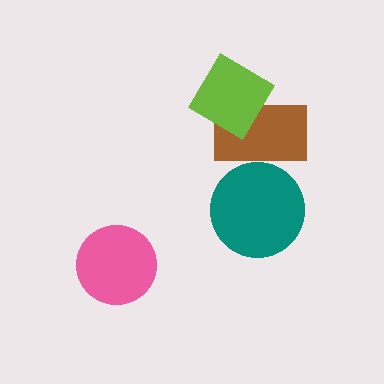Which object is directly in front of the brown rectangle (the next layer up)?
The teal circle is directly in front of the brown rectangle.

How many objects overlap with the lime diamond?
1 object overlaps with the lime diamond.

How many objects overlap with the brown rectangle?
2 objects overlap with the brown rectangle.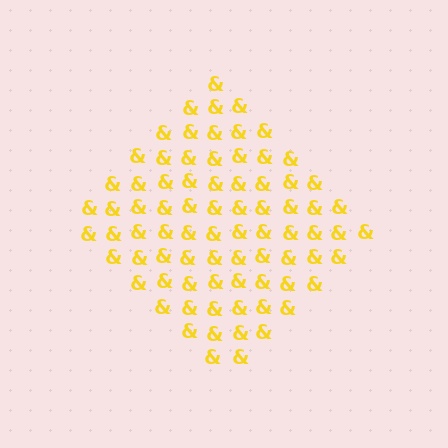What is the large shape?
The large shape is a diamond.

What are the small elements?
The small elements are ampersands.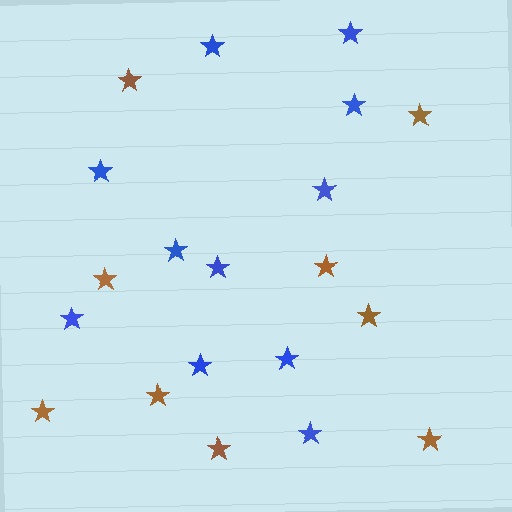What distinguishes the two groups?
There are 2 groups: one group of brown stars (9) and one group of blue stars (11).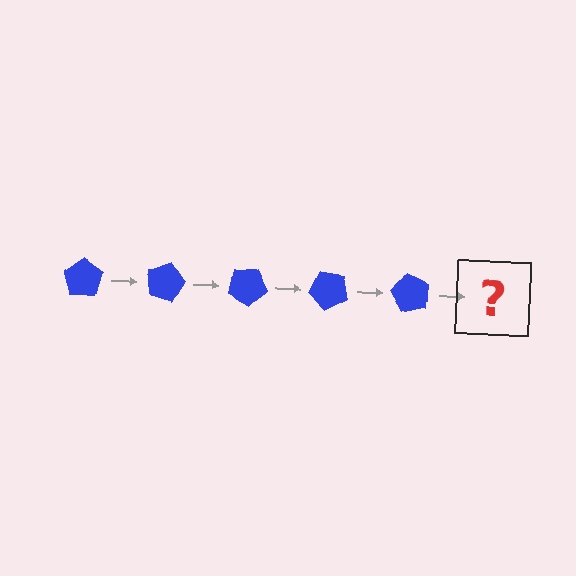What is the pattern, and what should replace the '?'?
The pattern is that the pentagon rotates 15 degrees each step. The '?' should be a blue pentagon rotated 75 degrees.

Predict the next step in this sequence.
The next step is a blue pentagon rotated 75 degrees.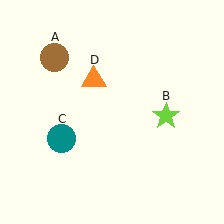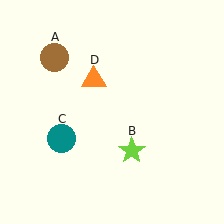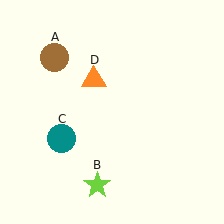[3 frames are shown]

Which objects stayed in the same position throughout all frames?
Brown circle (object A) and teal circle (object C) and orange triangle (object D) remained stationary.